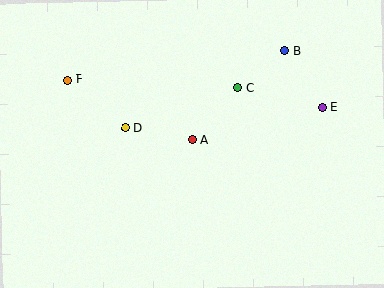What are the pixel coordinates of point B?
Point B is at (285, 51).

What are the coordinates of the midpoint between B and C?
The midpoint between B and C is at (261, 69).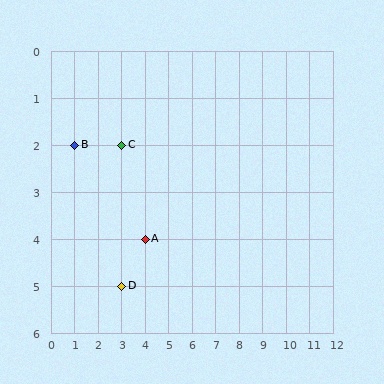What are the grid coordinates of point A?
Point A is at grid coordinates (4, 4).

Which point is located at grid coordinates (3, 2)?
Point C is at (3, 2).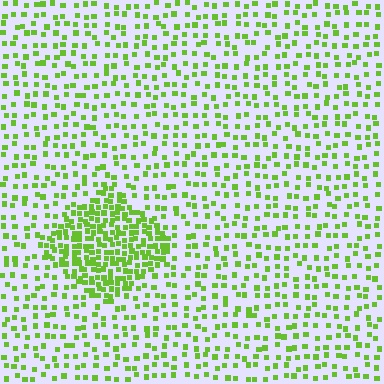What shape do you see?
I see a diamond.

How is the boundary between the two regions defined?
The boundary is defined by a change in element density (approximately 2.5x ratio). All elements are the same color, size, and shape.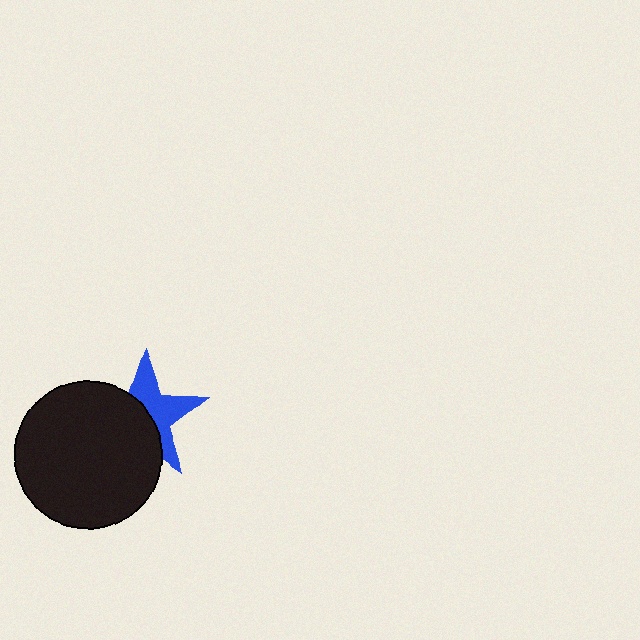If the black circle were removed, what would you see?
You would see the complete blue star.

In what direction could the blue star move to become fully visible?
The blue star could move toward the upper-right. That would shift it out from behind the black circle entirely.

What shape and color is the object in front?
The object in front is a black circle.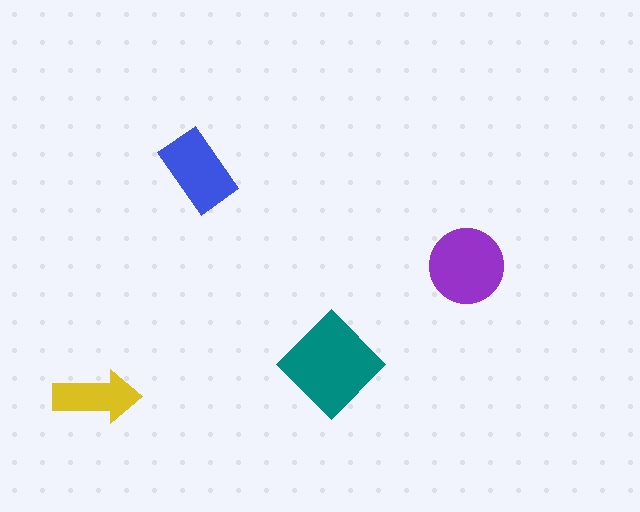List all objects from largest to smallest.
The teal diamond, the purple circle, the blue rectangle, the yellow arrow.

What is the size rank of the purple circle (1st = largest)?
2nd.